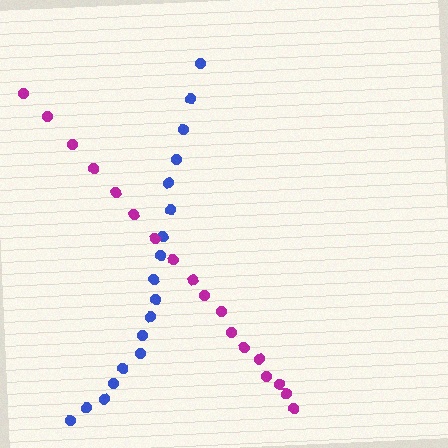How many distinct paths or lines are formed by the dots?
There are 2 distinct paths.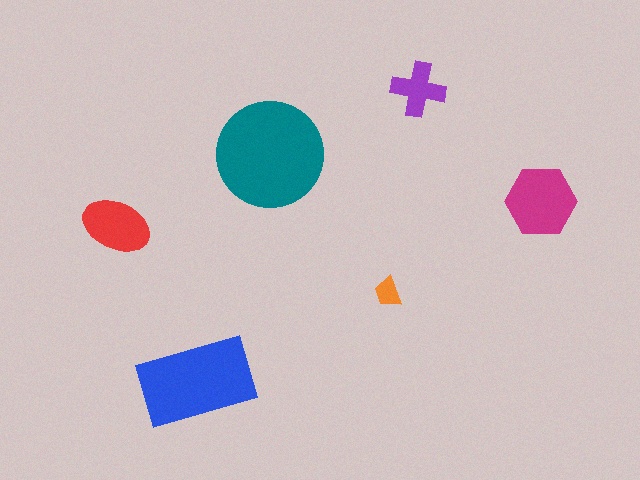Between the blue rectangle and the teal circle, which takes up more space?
The teal circle.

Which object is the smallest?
The orange trapezoid.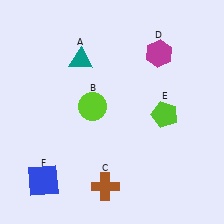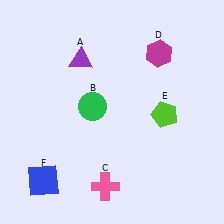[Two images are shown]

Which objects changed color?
A changed from teal to purple. B changed from lime to green. C changed from brown to pink.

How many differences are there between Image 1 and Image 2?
There are 3 differences between the two images.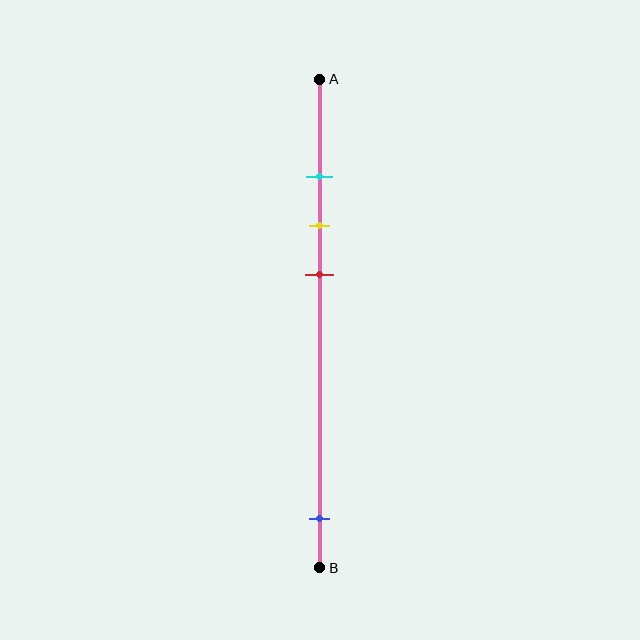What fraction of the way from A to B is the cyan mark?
The cyan mark is approximately 20% (0.2) of the way from A to B.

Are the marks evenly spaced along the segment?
No, the marks are not evenly spaced.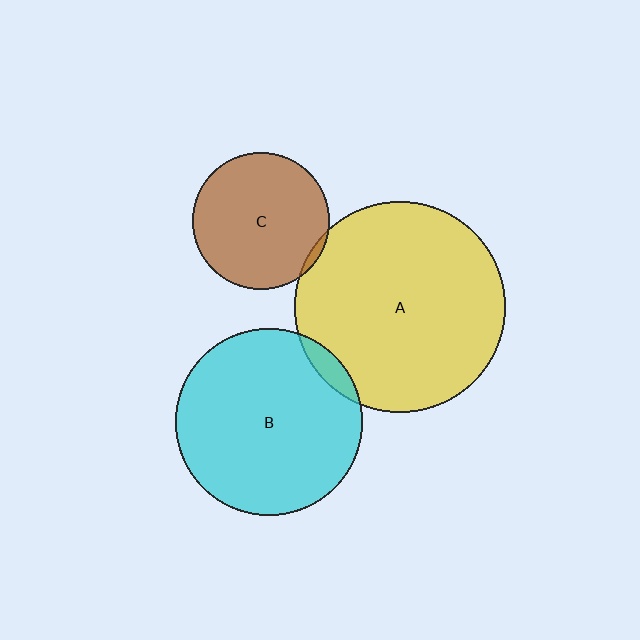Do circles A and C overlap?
Yes.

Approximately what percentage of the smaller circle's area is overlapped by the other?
Approximately 5%.